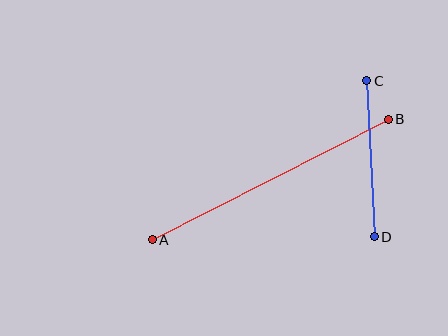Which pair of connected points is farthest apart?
Points A and B are farthest apart.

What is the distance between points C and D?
The distance is approximately 156 pixels.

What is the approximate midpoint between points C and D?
The midpoint is at approximately (370, 159) pixels.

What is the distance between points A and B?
The distance is approximately 265 pixels.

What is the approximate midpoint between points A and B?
The midpoint is at approximately (270, 179) pixels.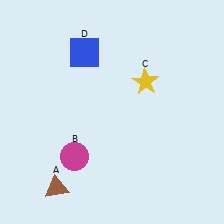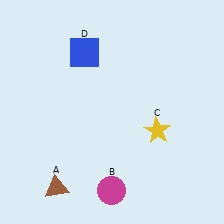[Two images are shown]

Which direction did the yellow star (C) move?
The yellow star (C) moved down.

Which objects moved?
The objects that moved are: the magenta circle (B), the yellow star (C).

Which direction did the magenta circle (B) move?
The magenta circle (B) moved right.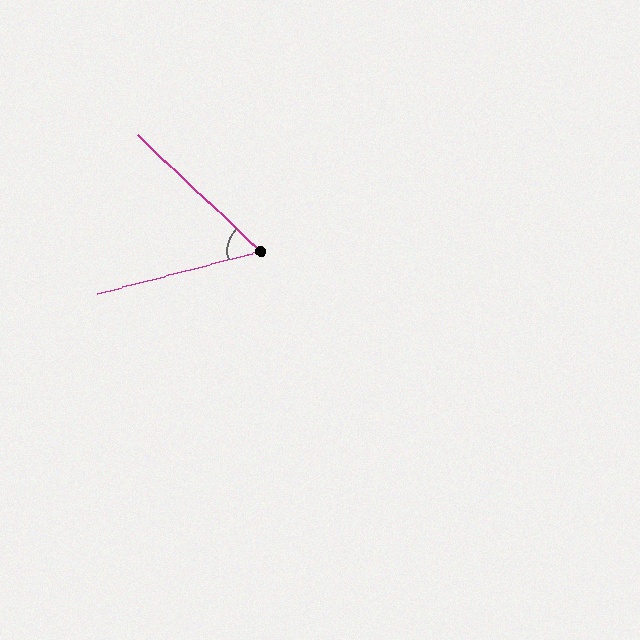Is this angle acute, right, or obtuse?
It is acute.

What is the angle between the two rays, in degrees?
Approximately 58 degrees.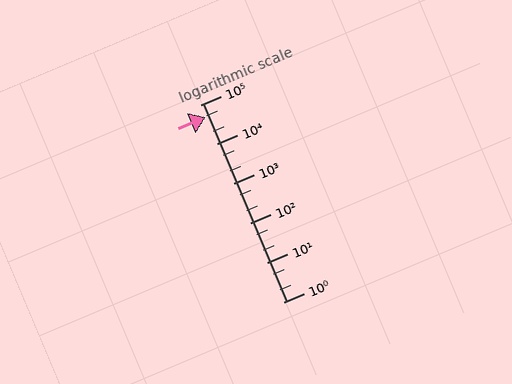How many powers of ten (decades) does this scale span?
The scale spans 5 decades, from 1 to 100000.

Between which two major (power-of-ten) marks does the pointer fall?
The pointer is between 10000 and 100000.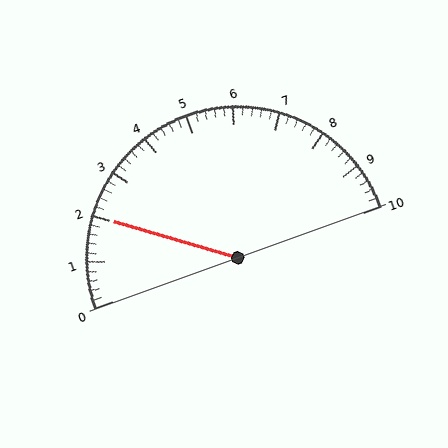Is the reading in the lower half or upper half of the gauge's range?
The reading is in the lower half of the range (0 to 10).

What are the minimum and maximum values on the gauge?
The gauge ranges from 0 to 10.